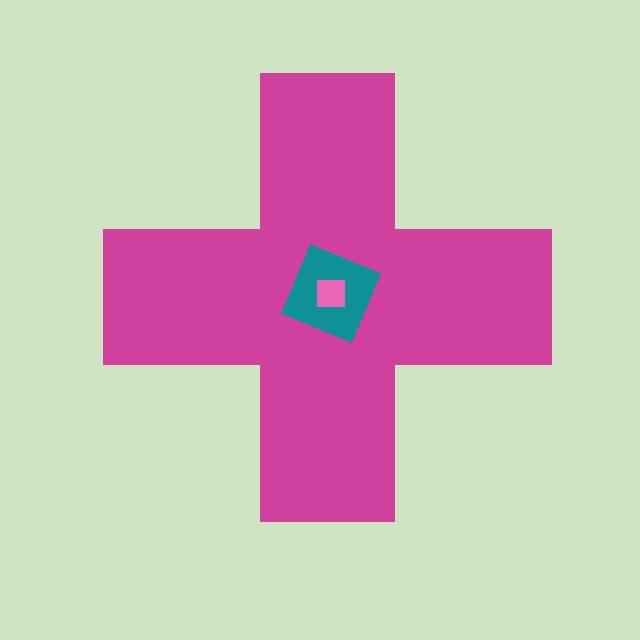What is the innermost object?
The pink square.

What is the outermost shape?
The magenta cross.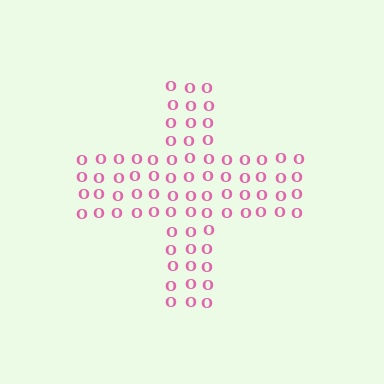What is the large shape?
The large shape is a cross.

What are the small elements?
The small elements are letter O's.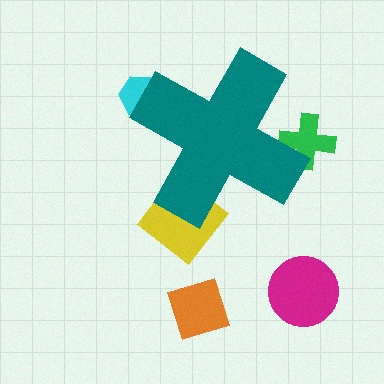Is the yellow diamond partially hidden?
Yes, the yellow diamond is partially hidden behind the teal cross.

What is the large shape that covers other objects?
A teal cross.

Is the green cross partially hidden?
Yes, the green cross is partially hidden behind the teal cross.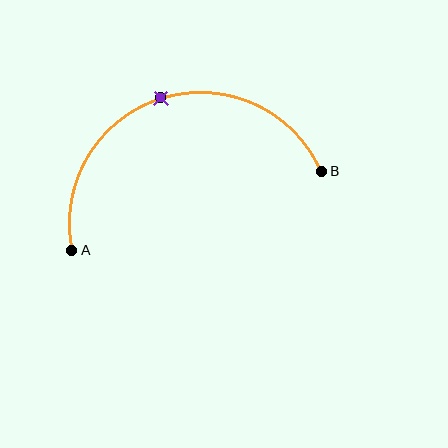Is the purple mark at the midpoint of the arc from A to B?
Yes. The purple mark lies on the arc at equal arc-length from both A and B — it is the arc midpoint.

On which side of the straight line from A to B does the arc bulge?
The arc bulges above the straight line connecting A and B.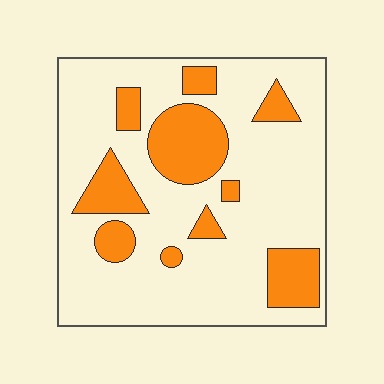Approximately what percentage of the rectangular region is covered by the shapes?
Approximately 25%.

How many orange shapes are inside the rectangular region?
10.